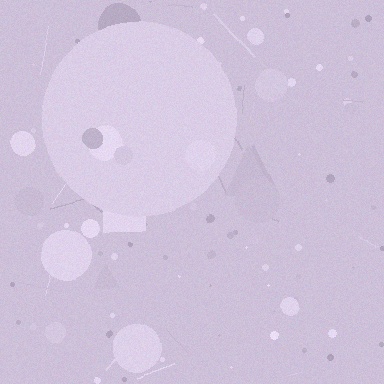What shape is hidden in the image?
A circle is hidden in the image.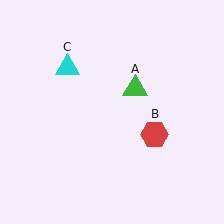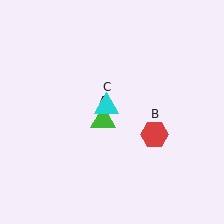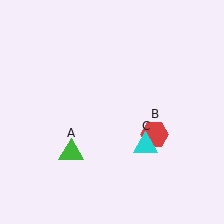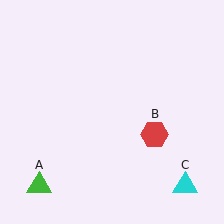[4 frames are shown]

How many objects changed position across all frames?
2 objects changed position: green triangle (object A), cyan triangle (object C).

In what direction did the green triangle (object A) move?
The green triangle (object A) moved down and to the left.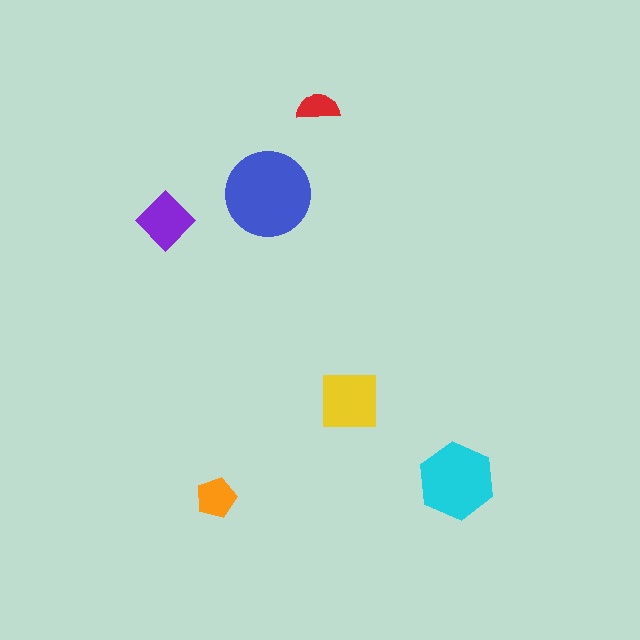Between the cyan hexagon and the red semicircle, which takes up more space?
The cyan hexagon.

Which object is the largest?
The blue circle.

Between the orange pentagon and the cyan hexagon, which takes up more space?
The cyan hexagon.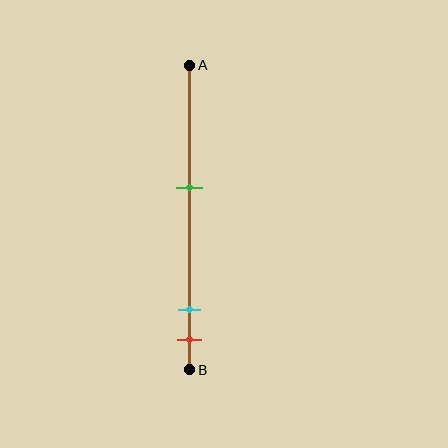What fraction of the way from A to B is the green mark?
The green mark is approximately 40% (0.4) of the way from A to B.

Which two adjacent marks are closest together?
The cyan and red marks are the closest adjacent pair.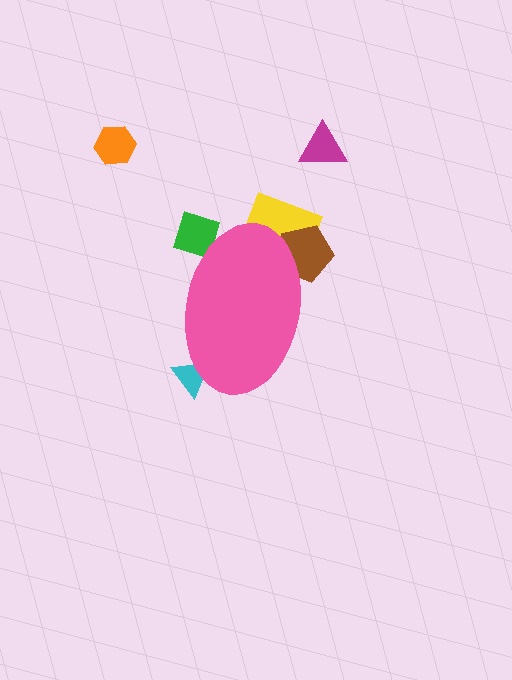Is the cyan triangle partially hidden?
Yes, the cyan triangle is partially hidden behind the pink ellipse.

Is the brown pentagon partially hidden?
Yes, the brown pentagon is partially hidden behind the pink ellipse.